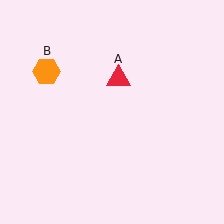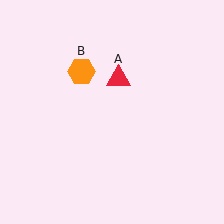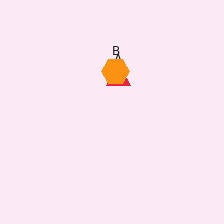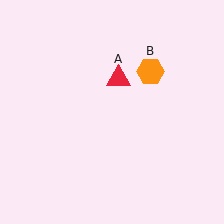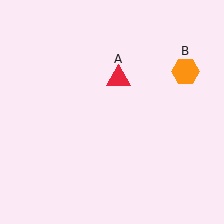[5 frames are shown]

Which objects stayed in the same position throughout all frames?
Red triangle (object A) remained stationary.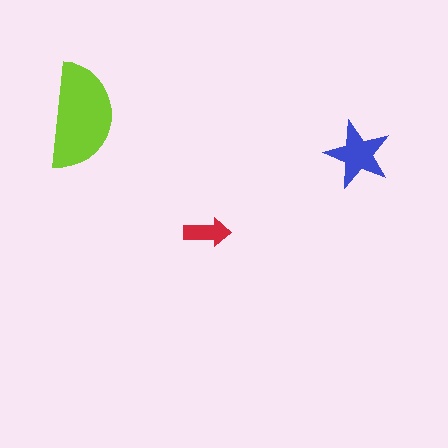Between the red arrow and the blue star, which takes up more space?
The blue star.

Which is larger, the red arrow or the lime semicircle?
The lime semicircle.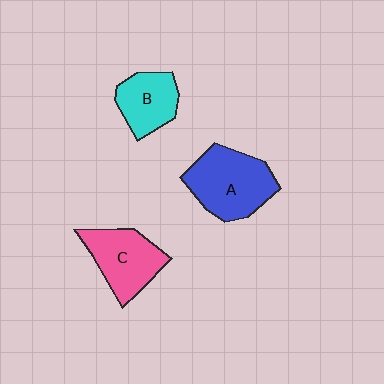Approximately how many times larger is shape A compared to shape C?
Approximately 1.2 times.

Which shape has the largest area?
Shape A (blue).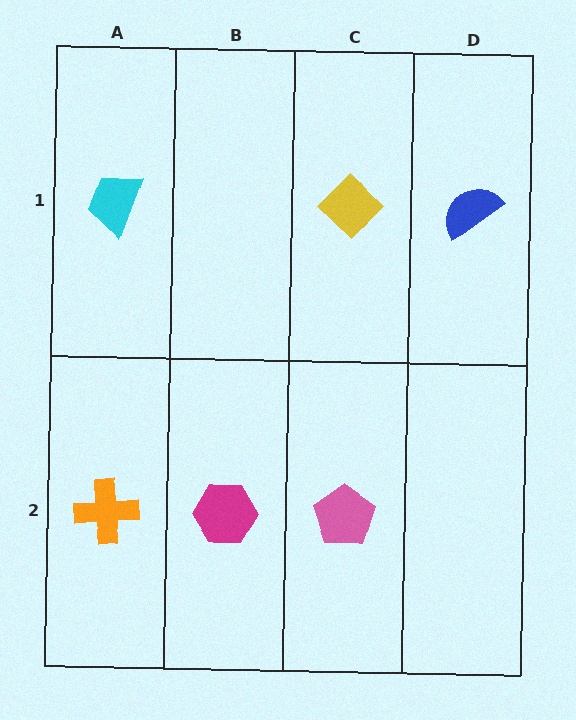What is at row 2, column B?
A magenta hexagon.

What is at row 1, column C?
A yellow diamond.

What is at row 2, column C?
A pink pentagon.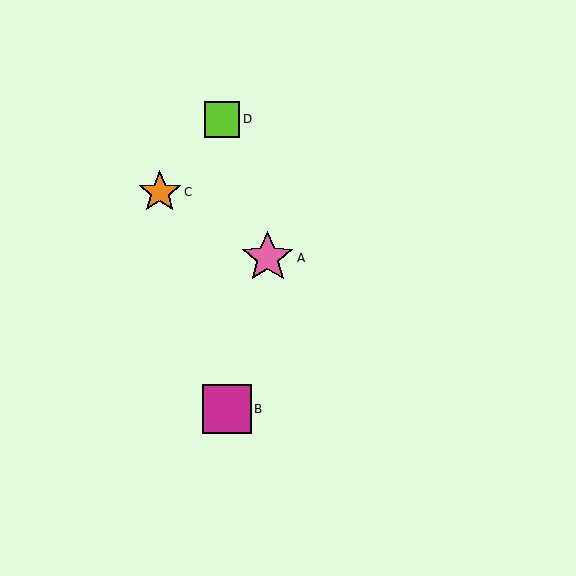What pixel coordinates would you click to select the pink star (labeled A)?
Click at (268, 258) to select the pink star A.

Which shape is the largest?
The pink star (labeled A) is the largest.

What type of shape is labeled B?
Shape B is a magenta square.